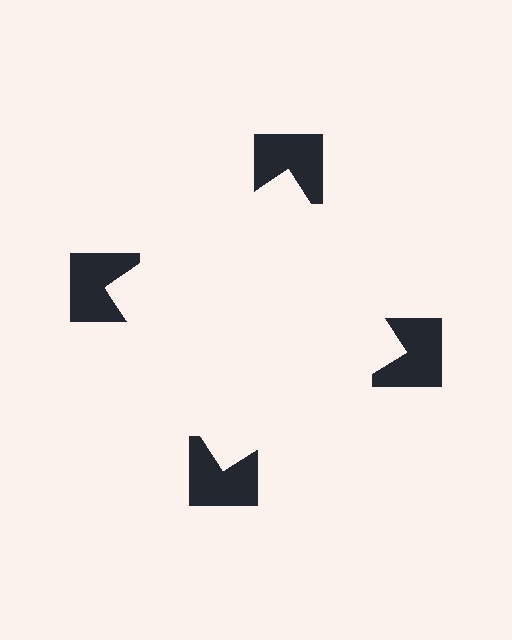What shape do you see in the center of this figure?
An illusory square — its edges are inferred from the aligned wedge cuts in the notched squares, not physically drawn.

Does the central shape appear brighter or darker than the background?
It typically appears slightly brighter than the background, even though no actual brightness change is drawn.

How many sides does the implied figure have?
4 sides.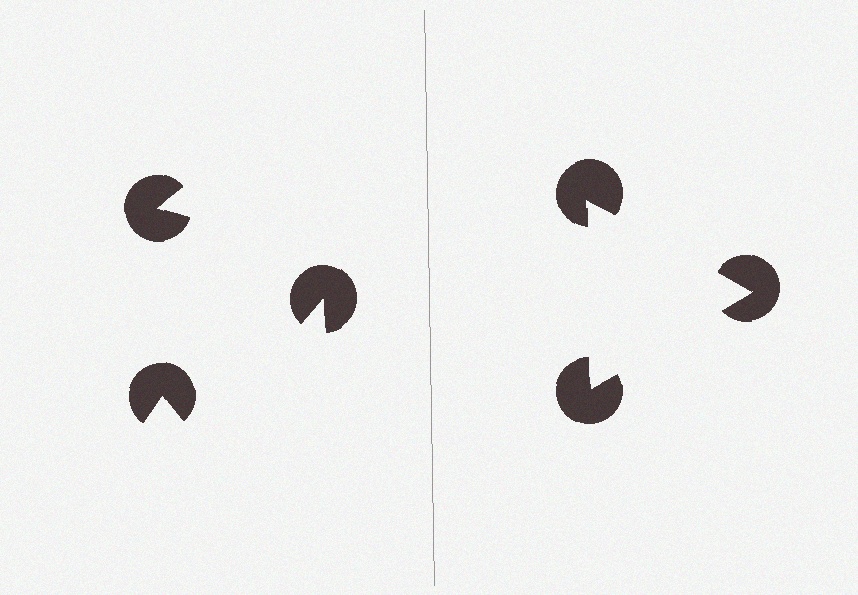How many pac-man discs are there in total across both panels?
6 — 3 on each side.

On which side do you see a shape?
An illusory triangle appears on the right side. On the left side the wedge cuts are rotated, so no coherent shape forms.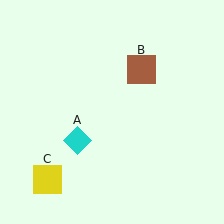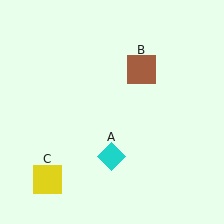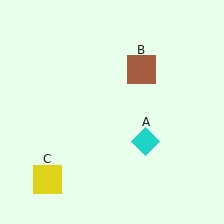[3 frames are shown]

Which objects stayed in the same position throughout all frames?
Brown square (object B) and yellow square (object C) remained stationary.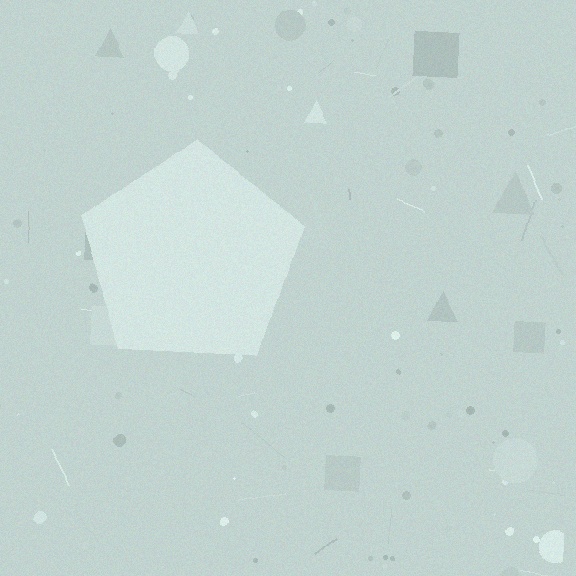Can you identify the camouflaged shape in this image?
The camouflaged shape is a pentagon.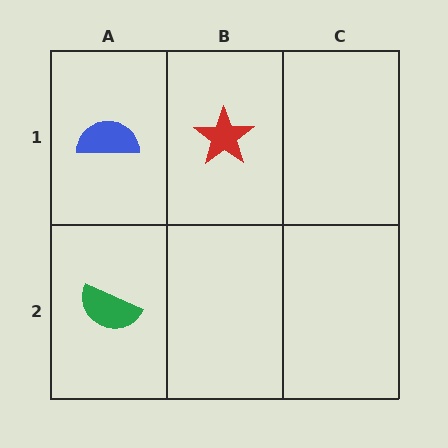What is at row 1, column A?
A blue semicircle.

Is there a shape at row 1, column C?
No, that cell is empty.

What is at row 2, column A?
A green semicircle.